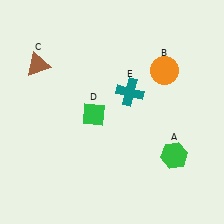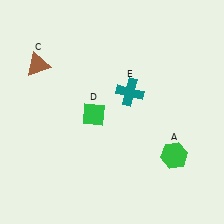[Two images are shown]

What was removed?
The orange circle (B) was removed in Image 2.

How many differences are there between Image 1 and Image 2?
There is 1 difference between the two images.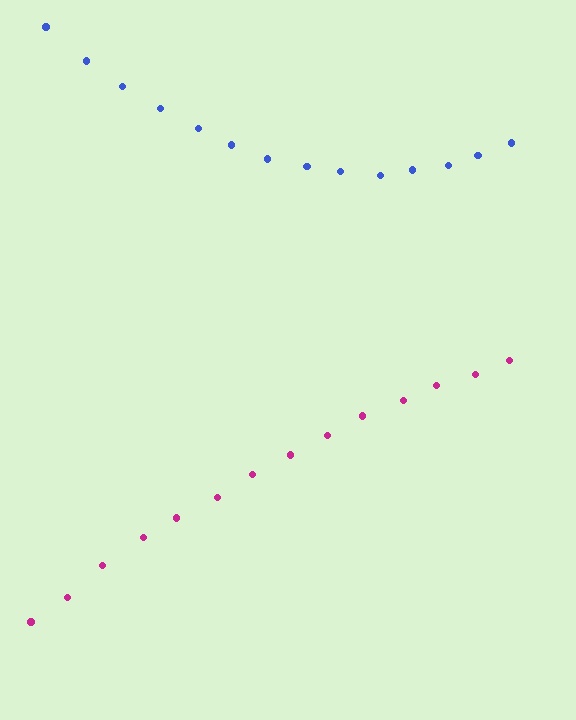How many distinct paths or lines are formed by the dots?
There are 2 distinct paths.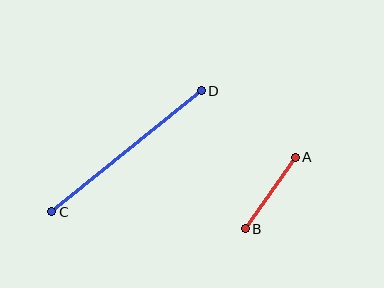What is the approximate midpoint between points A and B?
The midpoint is at approximately (270, 193) pixels.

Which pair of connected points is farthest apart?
Points C and D are farthest apart.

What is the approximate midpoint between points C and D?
The midpoint is at approximately (126, 151) pixels.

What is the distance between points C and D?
The distance is approximately 192 pixels.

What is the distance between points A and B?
The distance is approximately 87 pixels.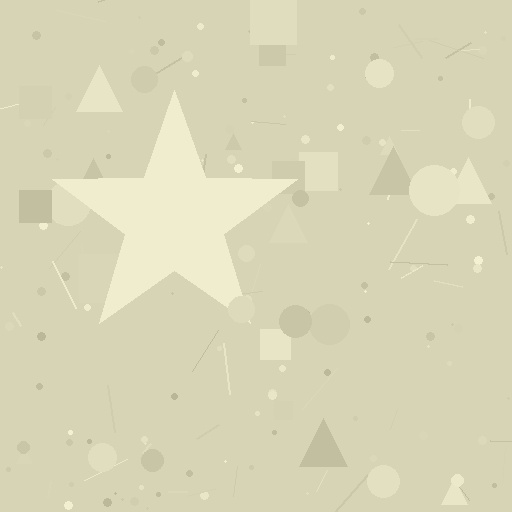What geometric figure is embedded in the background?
A star is embedded in the background.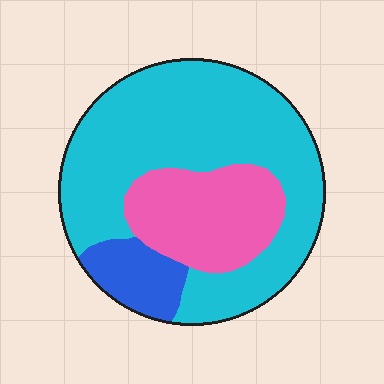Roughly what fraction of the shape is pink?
Pink covers 24% of the shape.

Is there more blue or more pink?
Pink.